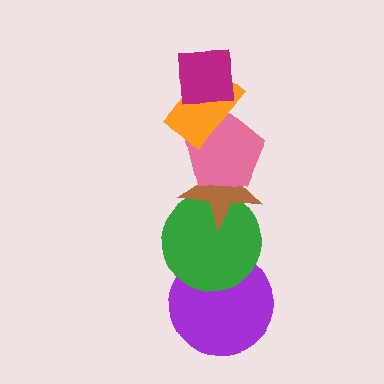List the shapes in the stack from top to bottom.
From top to bottom: the magenta square, the orange rectangle, the pink pentagon, the brown star, the green circle, the purple circle.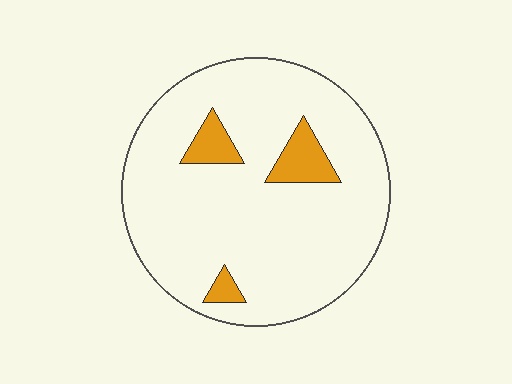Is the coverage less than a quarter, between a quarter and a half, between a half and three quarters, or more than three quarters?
Less than a quarter.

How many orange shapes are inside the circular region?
3.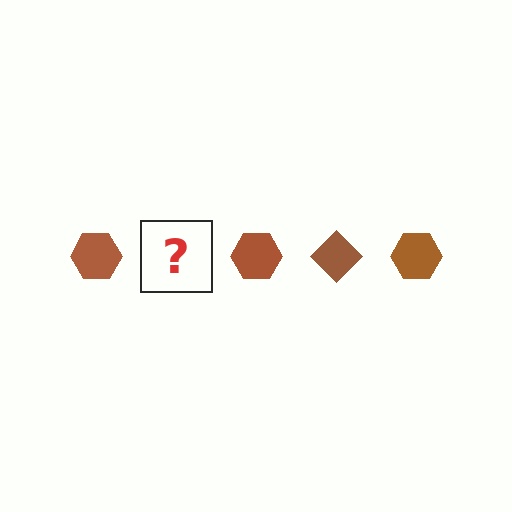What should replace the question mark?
The question mark should be replaced with a brown diamond.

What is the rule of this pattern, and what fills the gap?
The rule is that the pattern cycles through hexagon, diamond shapes in brown. The gap should be filled with a brown diamond.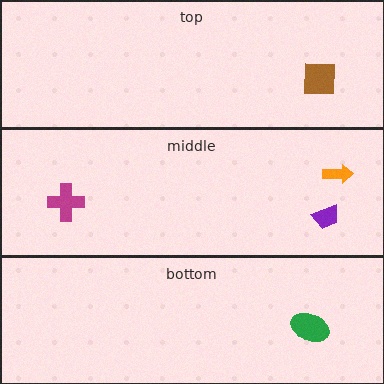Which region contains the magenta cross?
The middle region.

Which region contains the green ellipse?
The bottom region.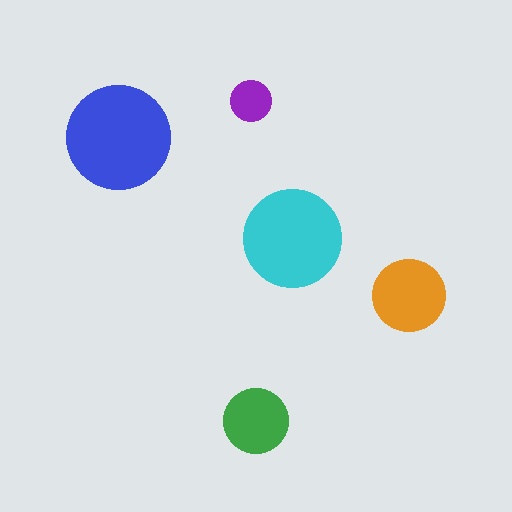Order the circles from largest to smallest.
the blue one, the cyan one, the orange one, the green one, the purple one.